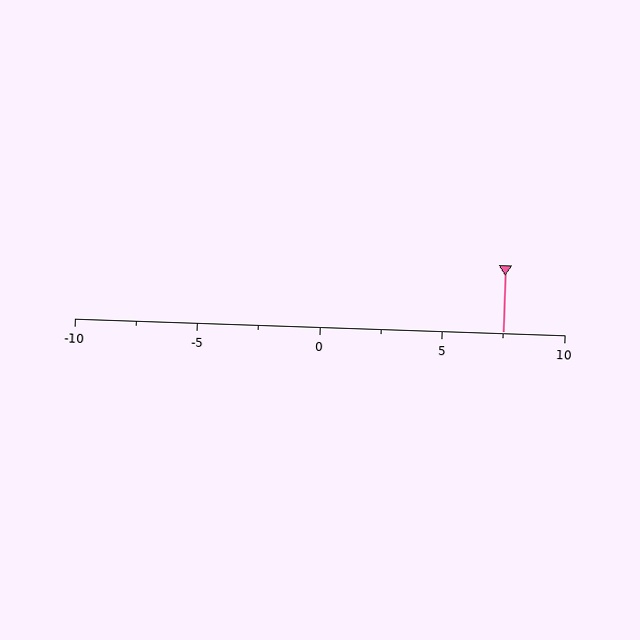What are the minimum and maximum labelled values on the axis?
The axis runs from -10 to 10.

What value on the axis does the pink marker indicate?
The marker indicates approximately 7.5.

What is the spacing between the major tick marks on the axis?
The major ticks are spaced 5 apart.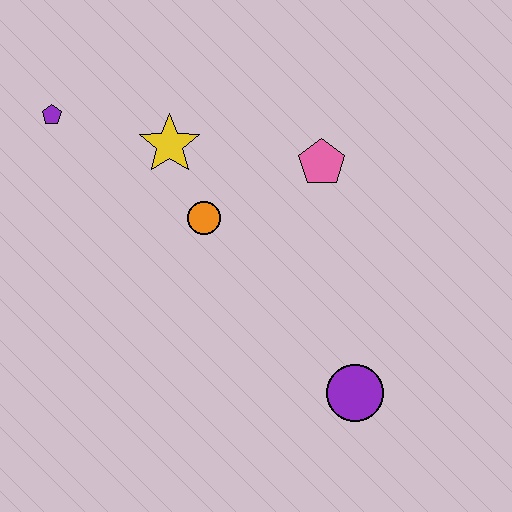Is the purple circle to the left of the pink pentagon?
No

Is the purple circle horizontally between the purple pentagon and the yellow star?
No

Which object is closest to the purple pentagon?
The yellow star is closest to the purple pentagon.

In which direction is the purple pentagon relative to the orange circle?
The purple pentagon is to the left of the orange circle.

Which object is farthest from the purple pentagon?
The purple circle is farthest from the purple pentagon.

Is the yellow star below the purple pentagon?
Yes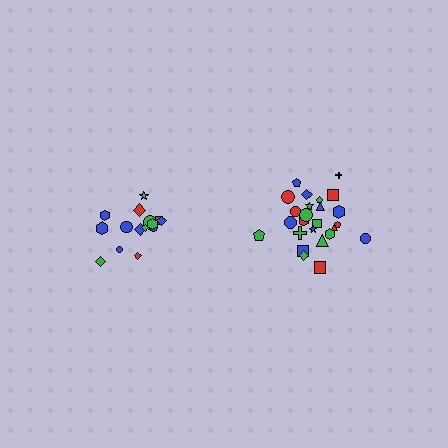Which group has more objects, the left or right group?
The right group.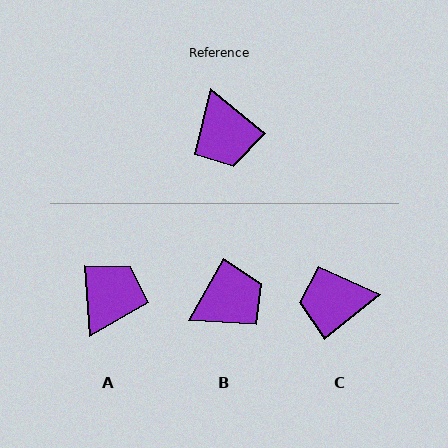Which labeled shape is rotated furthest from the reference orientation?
A, about 133 degrees away.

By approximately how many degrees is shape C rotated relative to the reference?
Approximately 102 degrees clockwise.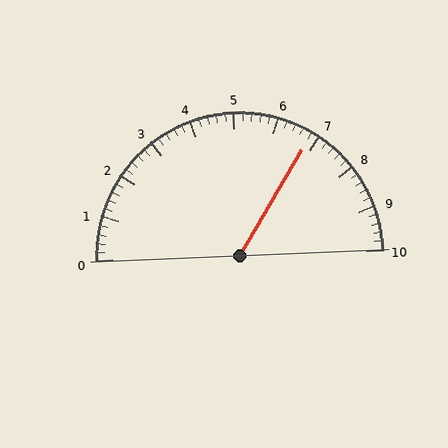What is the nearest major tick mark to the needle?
The nearest major tick mark is 7.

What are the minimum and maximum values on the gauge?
The gauge ranges from 0 to 10.